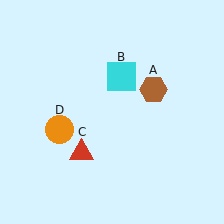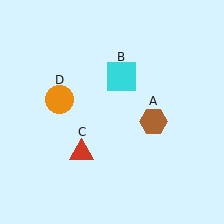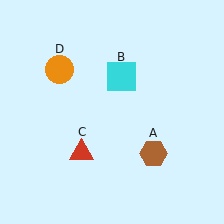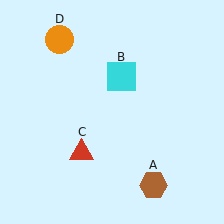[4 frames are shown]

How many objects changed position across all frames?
2 objects changed position: brown hexagon (object A), orange circle (object D).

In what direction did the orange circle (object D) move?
The orange circle (object D) moved up.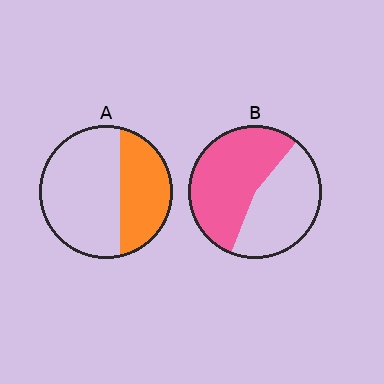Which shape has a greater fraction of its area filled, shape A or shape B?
Shape B.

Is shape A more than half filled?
No.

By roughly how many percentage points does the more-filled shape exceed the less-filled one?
By roughly 20 percentage points (B over A).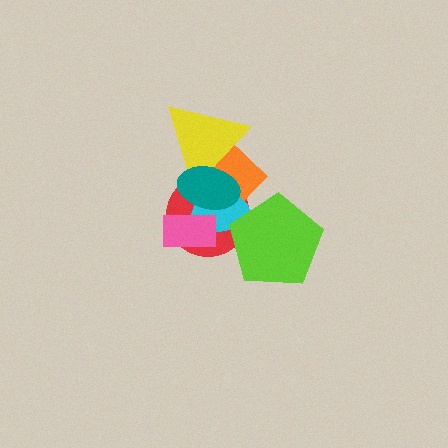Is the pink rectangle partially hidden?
Yes, it is partially covered by another shape.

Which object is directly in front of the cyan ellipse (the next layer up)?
The pink rectangle is directly in front of the cyan ellipse.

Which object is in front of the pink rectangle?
The teal ellipse is in front of the pink rectangle.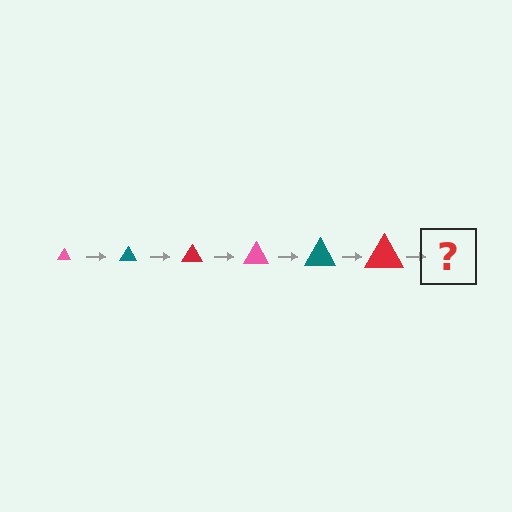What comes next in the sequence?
The next element should be a pink triangle, larger than the previous one.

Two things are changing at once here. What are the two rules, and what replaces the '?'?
The two rules are that the triangle grows larger each step and the color cycles through pink, teal, and red. The '?' should be a pink triangle, larger than the previous one.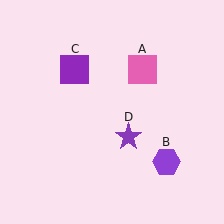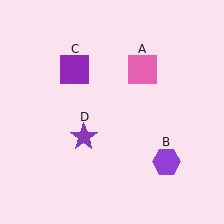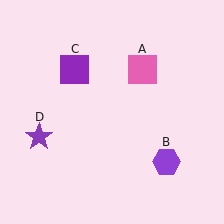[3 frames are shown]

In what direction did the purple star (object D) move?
The purple star (object D) moved left.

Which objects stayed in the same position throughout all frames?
Pink square (object A) and purple hexagon (object B) and purple square (object C) remained stationary.